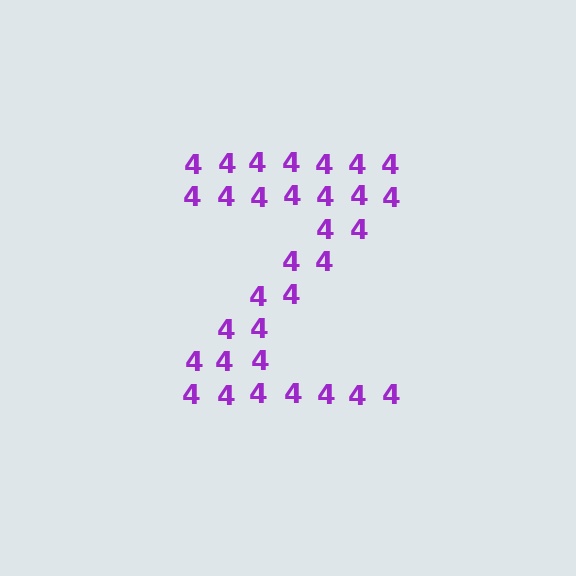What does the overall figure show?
The overall figure shows the letter Z.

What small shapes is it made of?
It is made of small digit 4's.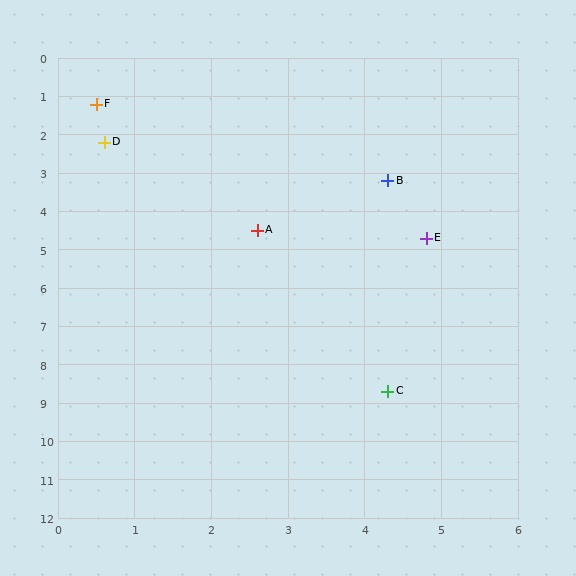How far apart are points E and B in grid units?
Points E and B are about 1.6 grid units apart.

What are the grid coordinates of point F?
Point F is at approximately (0.5, 1.2).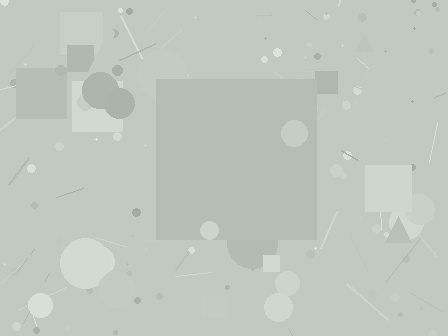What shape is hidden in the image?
A square is hidden in the image.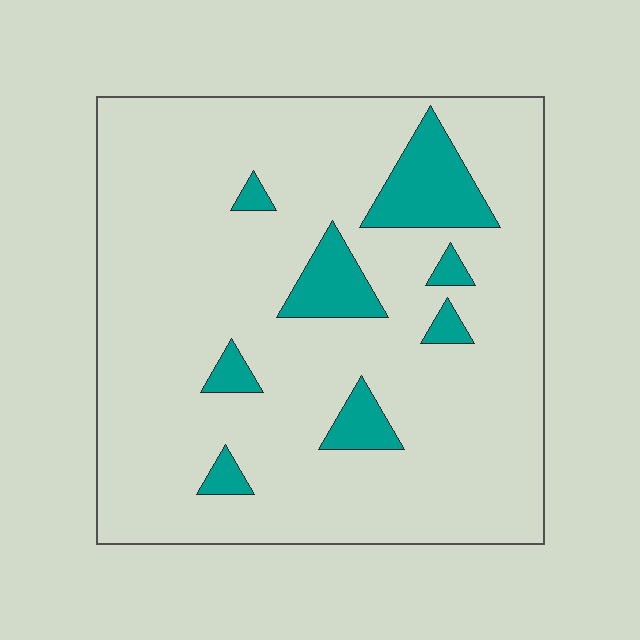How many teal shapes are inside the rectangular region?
8.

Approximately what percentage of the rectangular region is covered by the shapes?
Approximately 10%.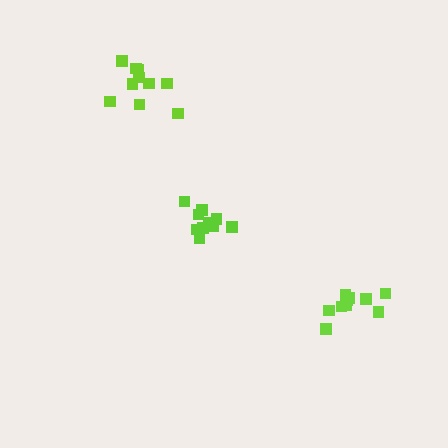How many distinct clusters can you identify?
There are 3 distinct clusters.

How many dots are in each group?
Group 1: 10 dots, Group 2: 10 dots, Group 3: 10 dots (30 total).